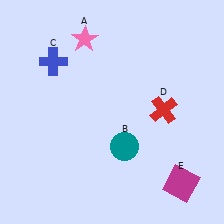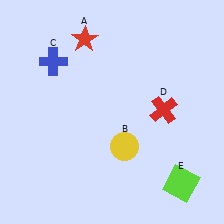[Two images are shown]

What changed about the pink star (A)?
In Image 1, A is pink. In Image 2, it changed to red.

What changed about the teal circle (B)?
In Image 1, B is teal. In Image 2, it changed to yellow.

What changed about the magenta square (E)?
In Image 1, E is magenta. In Image 2, it changed to lime.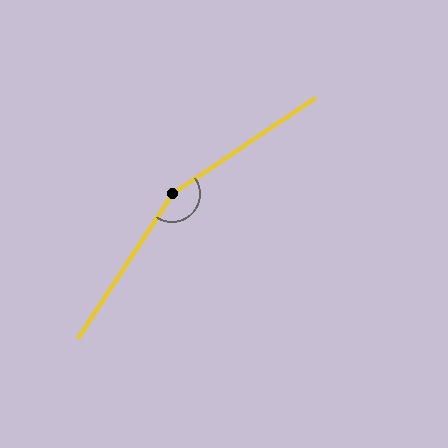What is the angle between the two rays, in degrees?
Approximately 157 degrees.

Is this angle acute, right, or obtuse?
It is obtuse.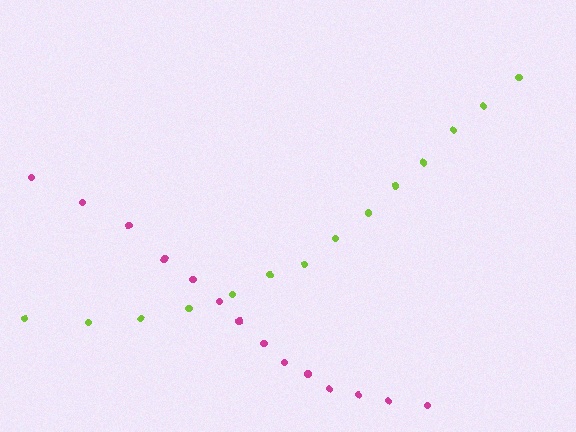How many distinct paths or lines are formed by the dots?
There are 2 distinct paths.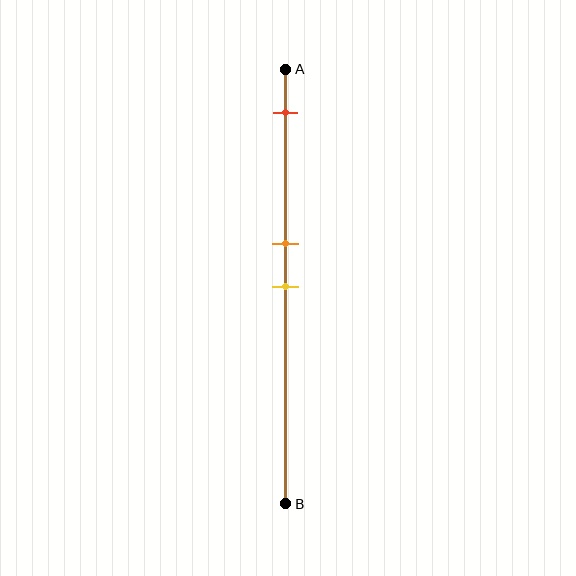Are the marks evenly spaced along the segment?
No, the marks are not evenly spaced.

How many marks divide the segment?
There are 3 marks dividing the segment.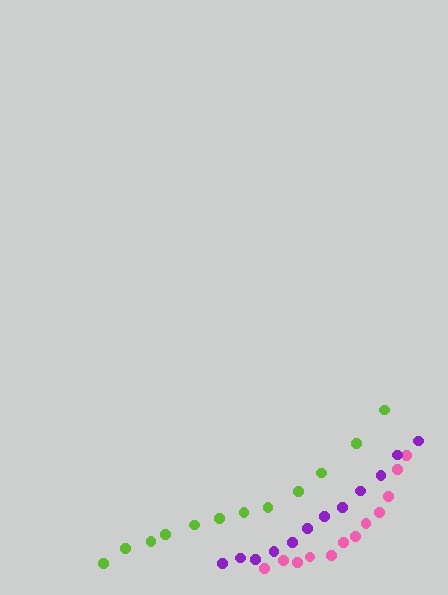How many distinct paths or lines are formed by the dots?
There are 3 distinct paths.